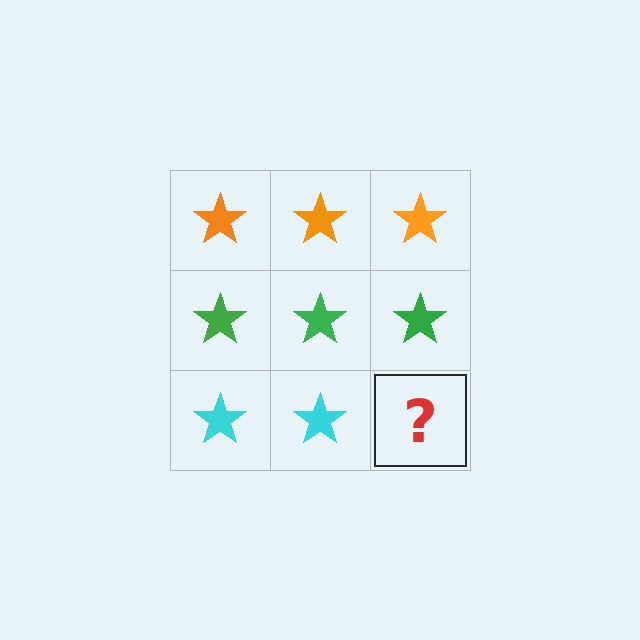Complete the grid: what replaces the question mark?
The question mark should be replaced with a cyan star.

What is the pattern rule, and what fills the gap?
The rule is that each row has a consistent color. The gap should be filled with a cyan star.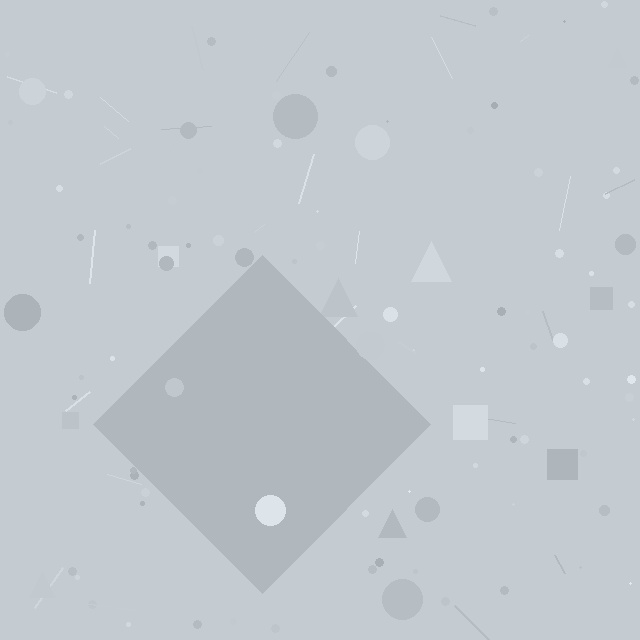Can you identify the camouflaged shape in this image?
The camouflaged shape is a diamond.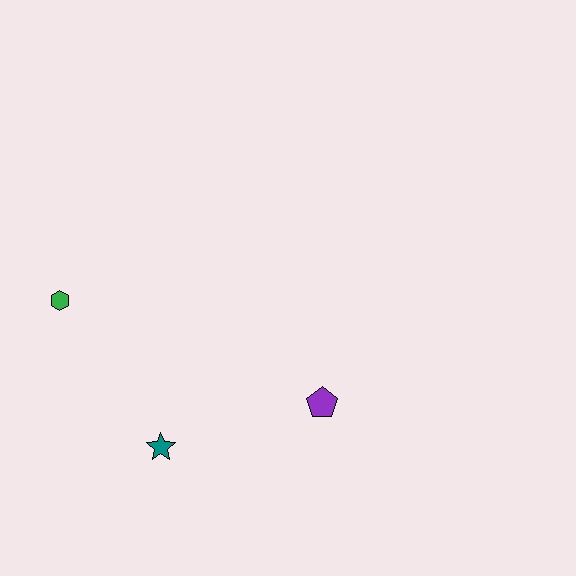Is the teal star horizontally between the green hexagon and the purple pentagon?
Yes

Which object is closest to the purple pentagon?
The teal star is closest to the purple pentagon.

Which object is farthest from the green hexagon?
The purple pentagon is farthest from the green hexagon.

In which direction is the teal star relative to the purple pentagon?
The teal star is to the left of the purple pentagon.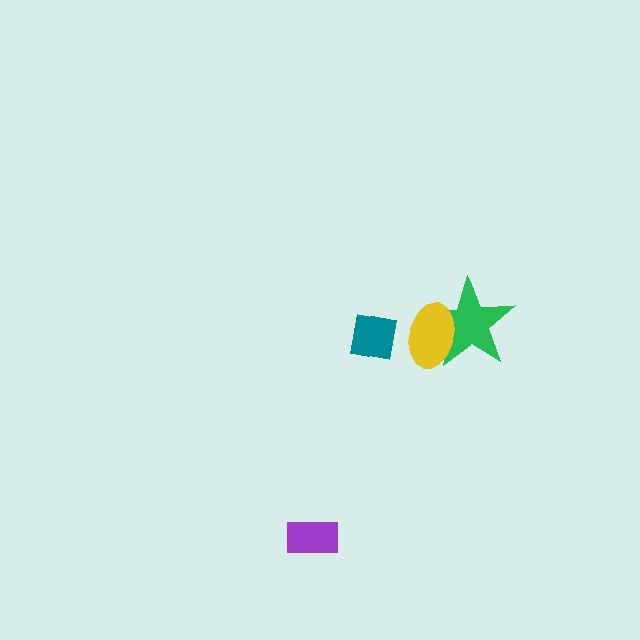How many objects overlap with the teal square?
0 objects overlap with the teal square.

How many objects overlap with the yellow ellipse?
1 object overlaps with the yellow ellipse.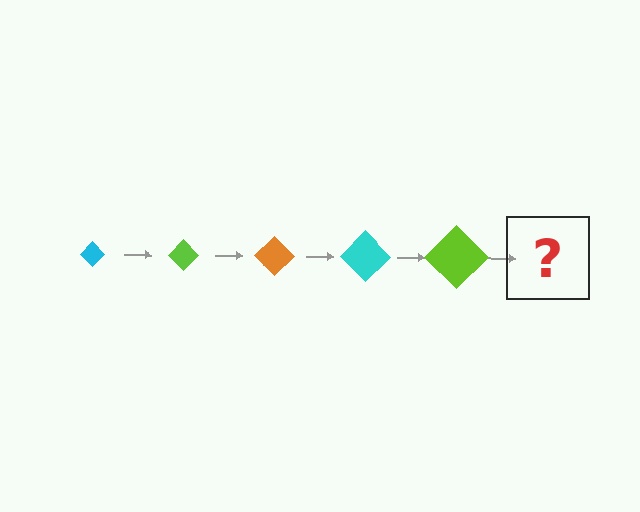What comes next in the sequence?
The next element should be an orange diamond, larger than the previous one.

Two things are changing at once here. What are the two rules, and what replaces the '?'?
The two rules are that the diamond grows larger each step and the color cycles through cyan, lime, and orange. The '?' should be an orange diamond, larger than the previous one.